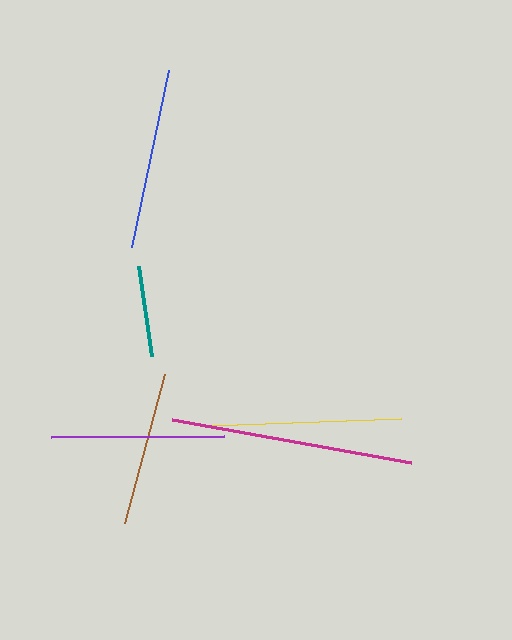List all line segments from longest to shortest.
From longest to shortest: magenta, yellow, blue, purple, brown, teal.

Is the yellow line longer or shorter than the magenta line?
The magenta line is longer than the yellow line.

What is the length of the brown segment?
The brown segment is approximately 155 pixels long.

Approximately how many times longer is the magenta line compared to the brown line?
The magenta line is approximately 1.6 times the length of the brown line.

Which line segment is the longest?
The magenta line is the longest at approximately 243 pixels.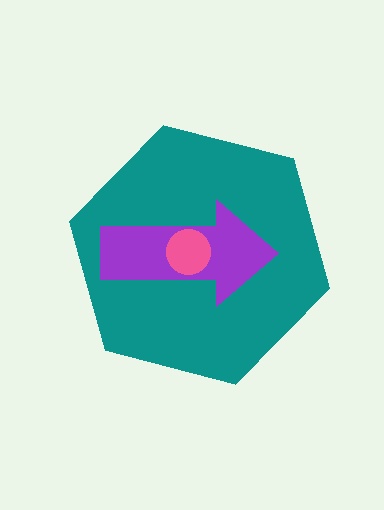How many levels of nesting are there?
3.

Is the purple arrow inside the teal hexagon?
Yes.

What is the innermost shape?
The pink circle.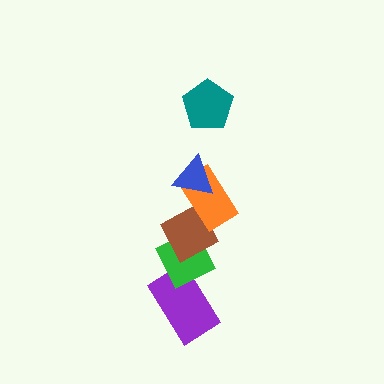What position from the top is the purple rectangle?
The purple rectangle is 6th from the top.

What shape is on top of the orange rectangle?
The blue triangle is on top of the orange rectangle.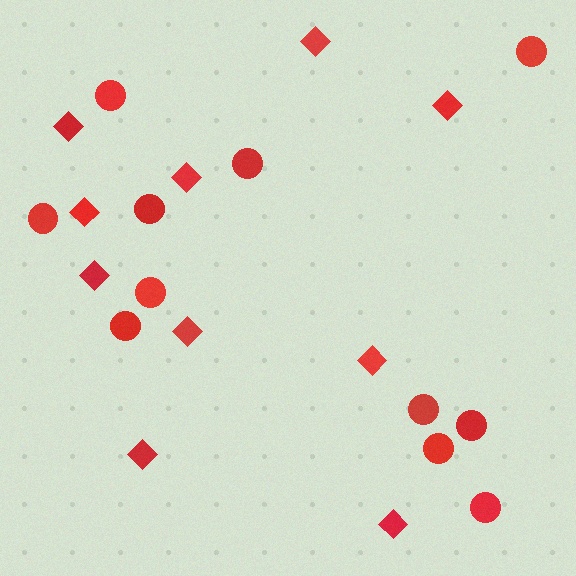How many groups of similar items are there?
There are 2 groups: one group of circles (11) and one group of diamonds (10).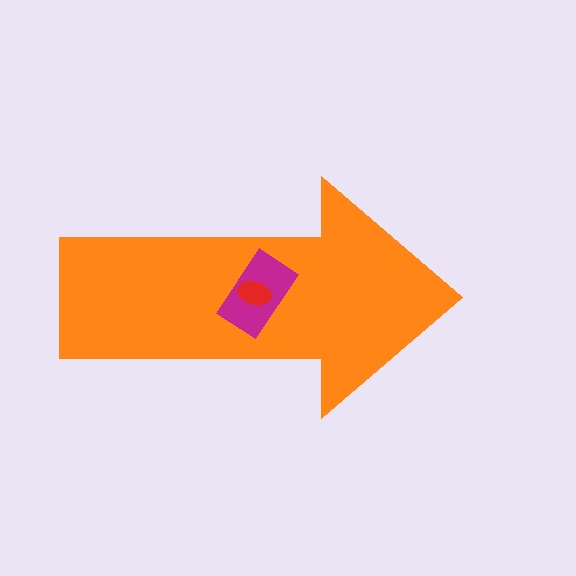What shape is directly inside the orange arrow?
The magenta rectangle.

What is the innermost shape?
The red ellipse.